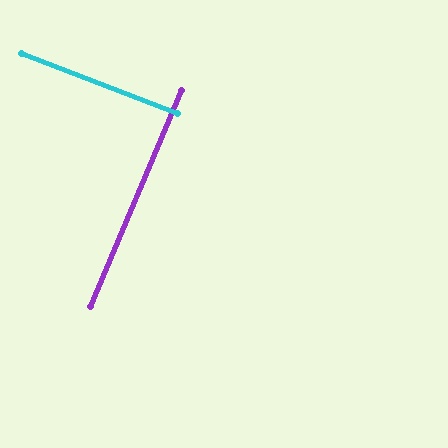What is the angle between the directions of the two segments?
Approximately 88 degrees.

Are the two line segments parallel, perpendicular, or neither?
Perpendicular — they meet at approximately 88°.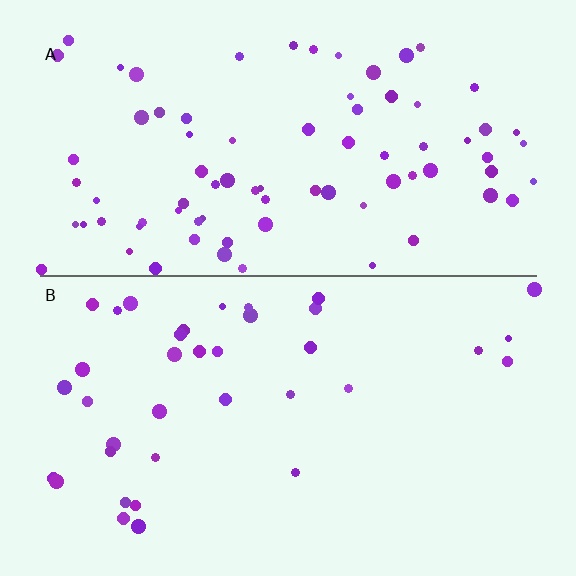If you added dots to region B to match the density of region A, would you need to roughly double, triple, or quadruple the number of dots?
Approximately double.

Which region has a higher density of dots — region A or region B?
A (the top).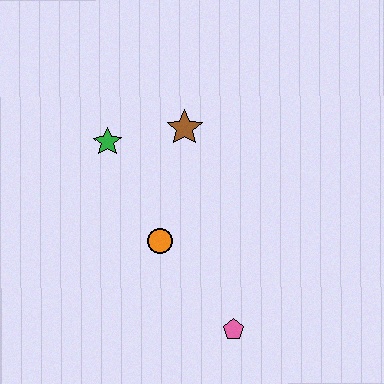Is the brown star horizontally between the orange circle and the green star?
No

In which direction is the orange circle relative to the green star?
The orange circle is below the green star.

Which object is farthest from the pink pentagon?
The green star is farthest from the pink pentagon.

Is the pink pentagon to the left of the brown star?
No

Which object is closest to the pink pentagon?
The orange circle is closest to the pink pentagon.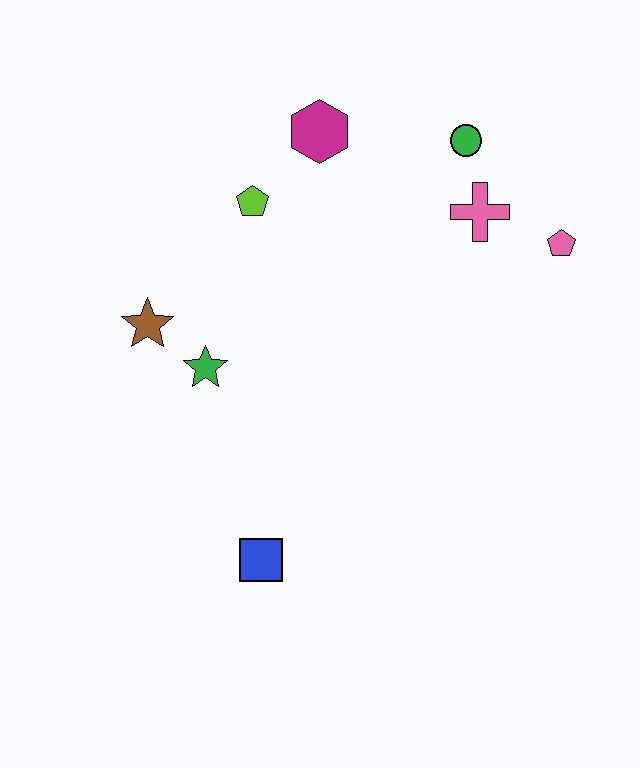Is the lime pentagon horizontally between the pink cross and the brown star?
Yes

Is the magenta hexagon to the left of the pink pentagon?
Yes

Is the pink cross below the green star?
No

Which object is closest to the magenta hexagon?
The lime pentagon is closest to the magenta hexagon.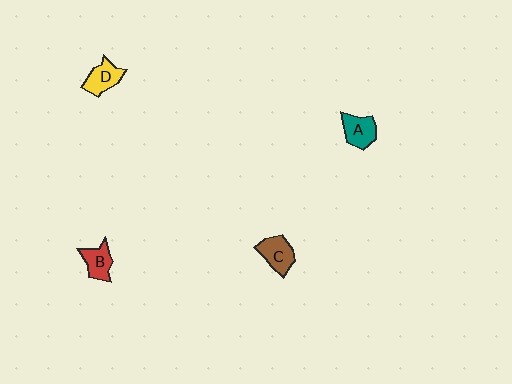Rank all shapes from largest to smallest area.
From largest to smallest: C (brown), A (teal), D (yellow), B (red).